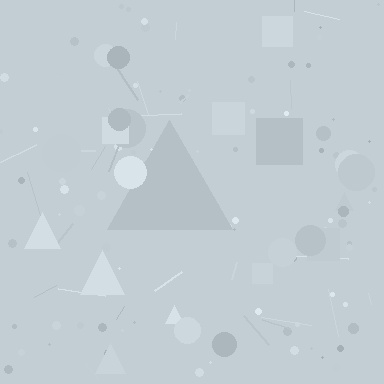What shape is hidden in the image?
A triangle is hidden in the image.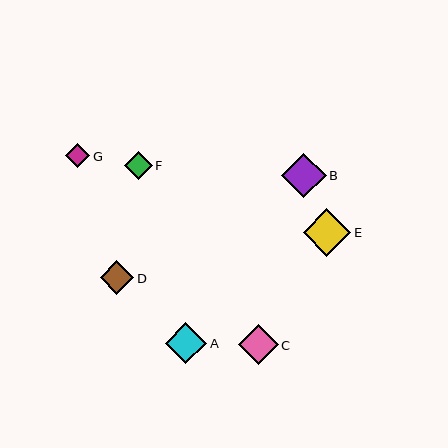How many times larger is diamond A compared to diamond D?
Diamond A is approximately 1.2 times the size of diamond D.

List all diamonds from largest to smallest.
From largest to smallest: E, B, A, C, D, F, G.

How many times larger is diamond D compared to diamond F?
Diamond D is approximately 1.2 times the size of diamond F.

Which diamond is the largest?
Diamond E is the largest with a size of approximately 48 pixels.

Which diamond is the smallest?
Diamond G is the smallest with a size of approximately 24 pixels.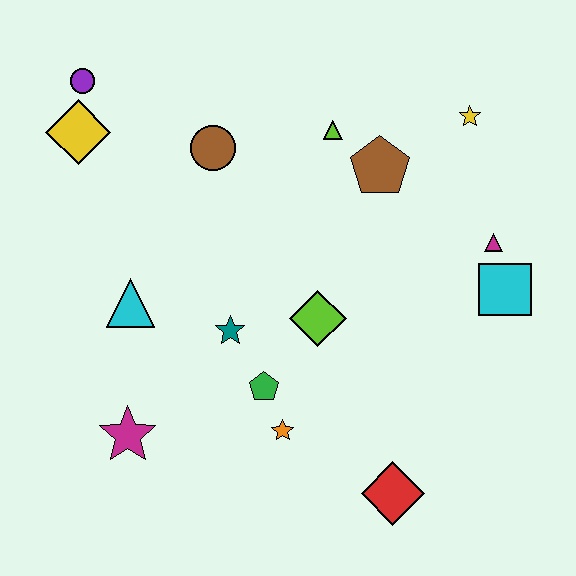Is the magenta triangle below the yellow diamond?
Yes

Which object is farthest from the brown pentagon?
The magenta star is farthest from the brown pentagon.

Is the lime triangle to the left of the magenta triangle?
Yes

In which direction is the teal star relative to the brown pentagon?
The teal star is below the brown pentagon.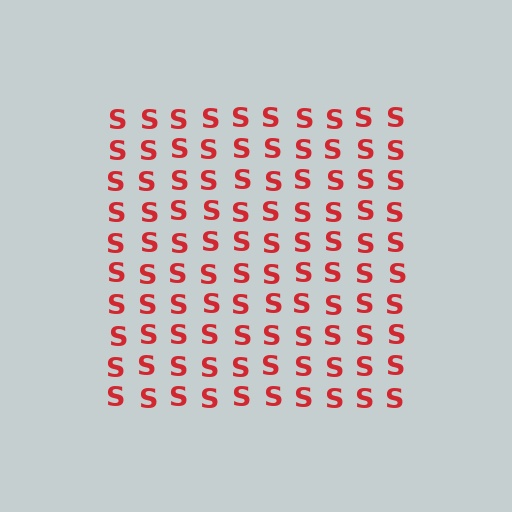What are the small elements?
The small elements are letter S's.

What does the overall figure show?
The overall figure shows a square.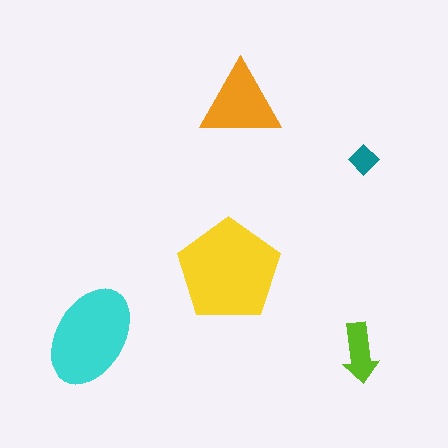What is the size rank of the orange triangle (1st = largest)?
3rd.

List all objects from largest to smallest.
The yellow pentagon, the cyan ellipse, the orange triangle, the lime arrow, the teal diamond.